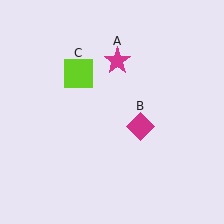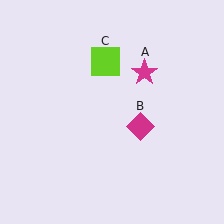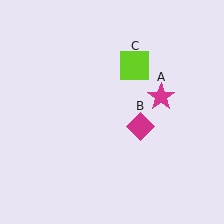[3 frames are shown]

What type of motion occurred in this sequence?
The magenta star (object A), lime square (object C) rotated clockwise around the center of the scene.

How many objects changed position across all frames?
2 objects changed position: magenta star (object A), lime square (object C).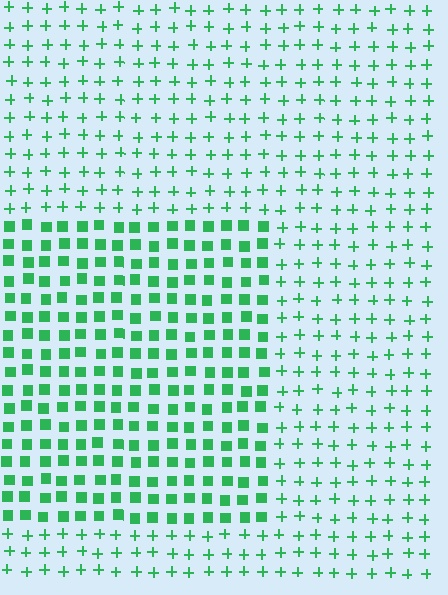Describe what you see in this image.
The image is filled with small green elements arranged in a uniform grid. A rectangle-shaped region contains squares, while the surrounding area contains plus signs. The boundary is defined purely by the change in element shape.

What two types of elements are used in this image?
The image uses squares inside the rectangle region and plus signs outside it.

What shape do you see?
I see a rectangle.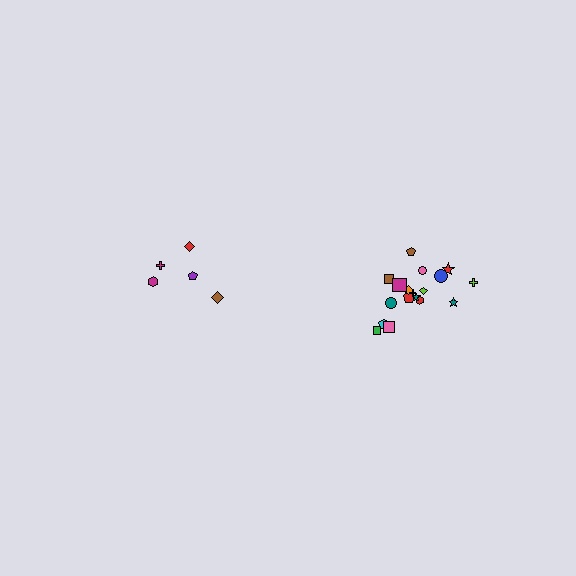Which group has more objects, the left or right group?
The right group.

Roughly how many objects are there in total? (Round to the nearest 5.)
Roughly 25 objects in total.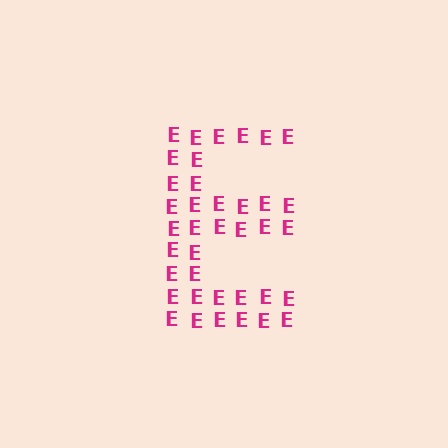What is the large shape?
The large shape is the letter E.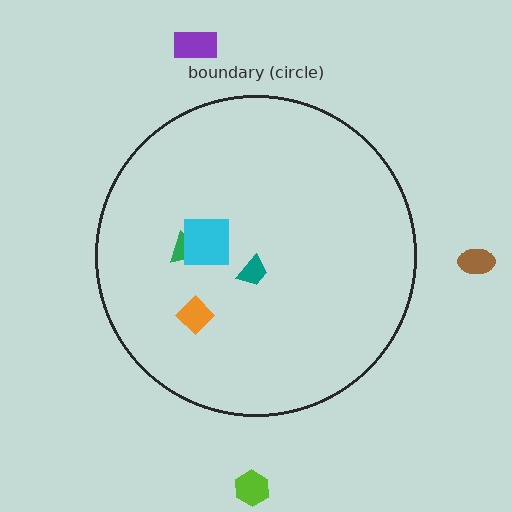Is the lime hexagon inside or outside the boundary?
Outside.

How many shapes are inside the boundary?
4 inside, 3 outside.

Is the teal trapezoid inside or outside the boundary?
Inside.